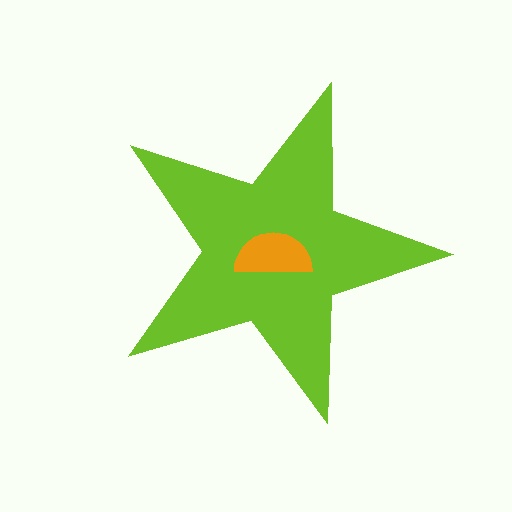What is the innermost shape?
The orange semicircle.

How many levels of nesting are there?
2.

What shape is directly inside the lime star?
The orange semicircle.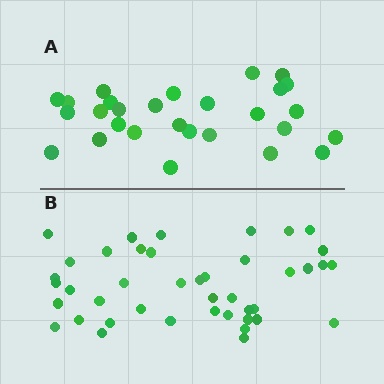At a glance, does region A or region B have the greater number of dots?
Region B (the bottom region) has more dots.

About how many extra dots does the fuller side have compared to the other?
Region B has approximately 15 more dots than region A.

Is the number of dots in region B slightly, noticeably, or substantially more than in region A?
Region B has substantially more. The ratio is roughly 1.5 to 1.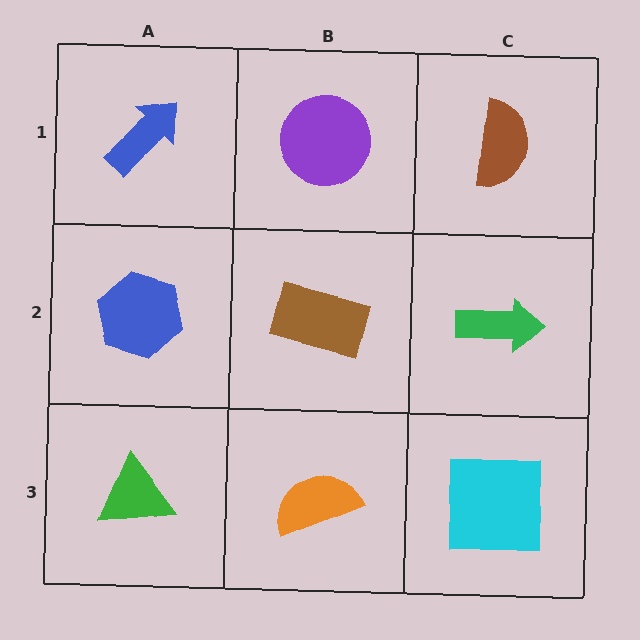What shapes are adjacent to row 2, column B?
A purple circle (row 1, column B), an orange semicircle (row 3, column B), a blue hexagon (row 2, column A), a green arrow (row 2, column C).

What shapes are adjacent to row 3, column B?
A brown rectangle (row 2, column B), a green triangle (row 3, column A), a cyan square (row 3, column C).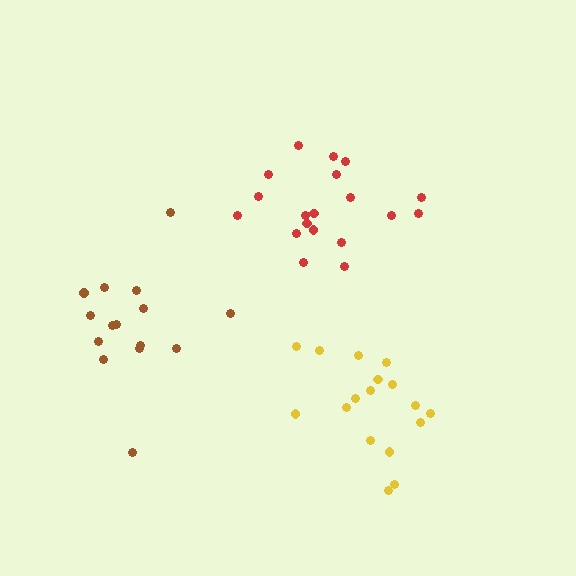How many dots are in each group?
Group 1: 17 dots, Group 2: 15 dots, Group 3: 19 dots (51 total).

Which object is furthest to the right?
The yellow cluster is rightmost.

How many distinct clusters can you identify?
There are 3 distinct clusters.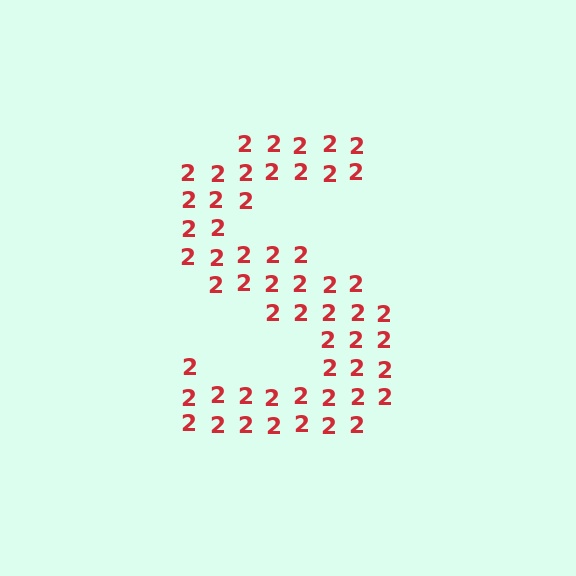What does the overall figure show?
The overall figure shows the letter S.